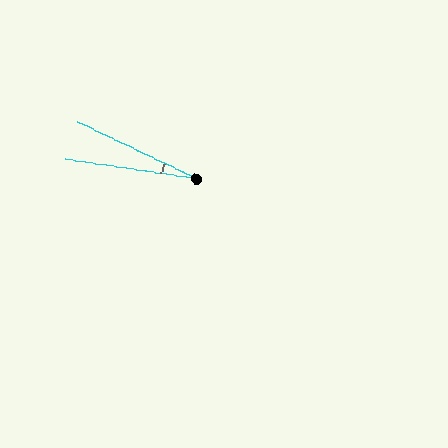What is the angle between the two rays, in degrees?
Approximately 17 degrees.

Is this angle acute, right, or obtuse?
It is acute.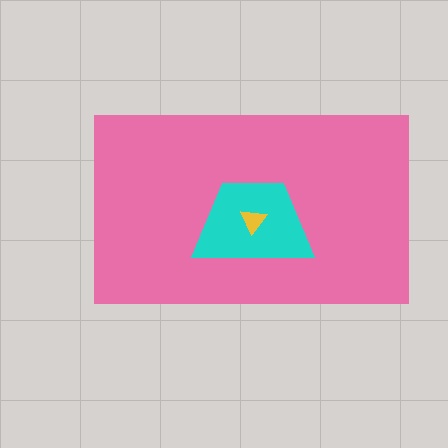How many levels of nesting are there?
3.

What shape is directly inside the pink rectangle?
The cyan trapezoid.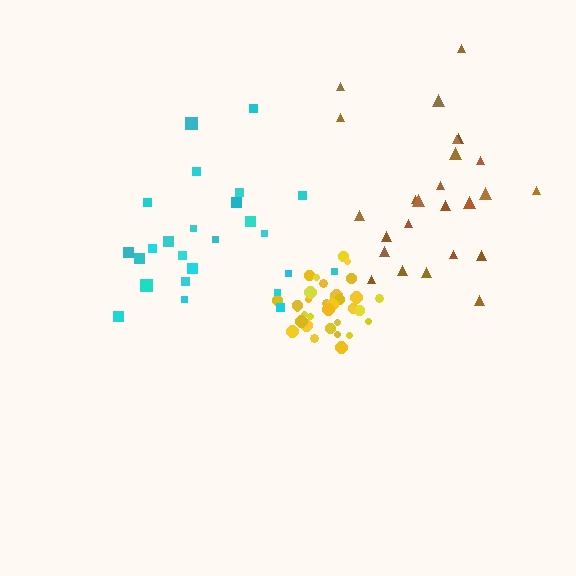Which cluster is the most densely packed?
Yellow.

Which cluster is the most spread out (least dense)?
Brown.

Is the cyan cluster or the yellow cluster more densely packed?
Yellow.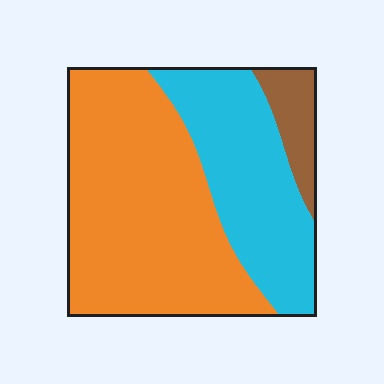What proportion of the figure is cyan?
Cyan covers roughly 35% of the figure.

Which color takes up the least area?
Brown, at roughly 10%.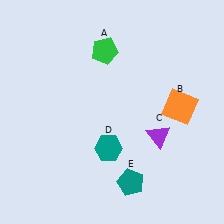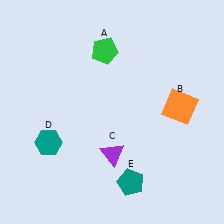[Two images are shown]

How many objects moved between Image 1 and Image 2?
2 objects moved between the two images.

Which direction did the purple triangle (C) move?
The purple triangle (C) moved left.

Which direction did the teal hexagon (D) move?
The teal hexagon (D) moved left.